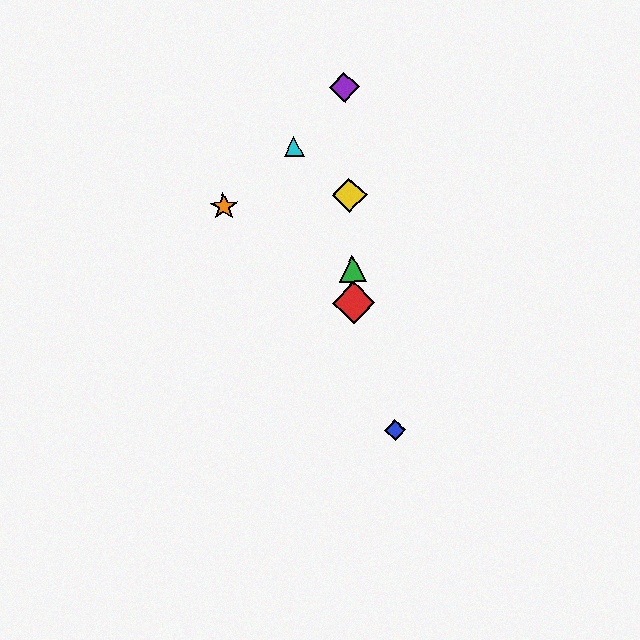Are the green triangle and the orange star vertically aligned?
No, the green triangle is at x≈353 and the orange star is at x≈224.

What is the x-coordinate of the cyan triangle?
The cyan triangle is at x≈294.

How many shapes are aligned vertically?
4 shapes (the red diamond, the green triangle, the yellow diamond, the purple diamond) are aligned vertically.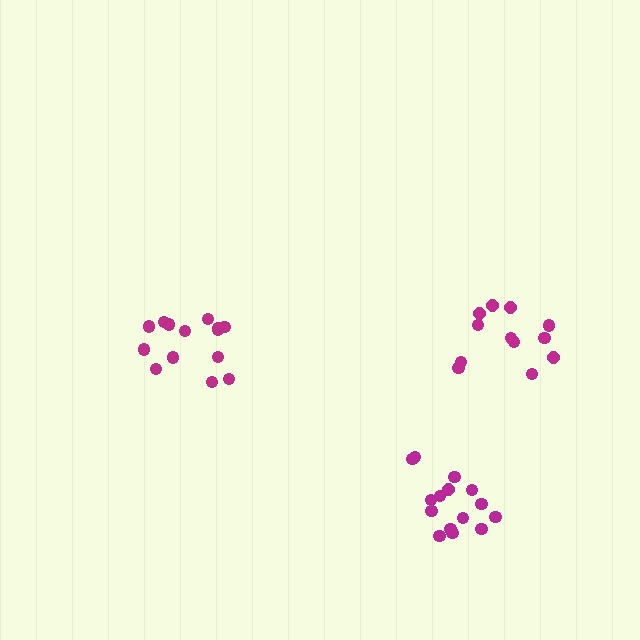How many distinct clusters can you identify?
There are 3 distinct clusters.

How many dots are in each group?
Group 1: 15 dots, Group 2: 14 dots, Group 3: 12 dots (41 total).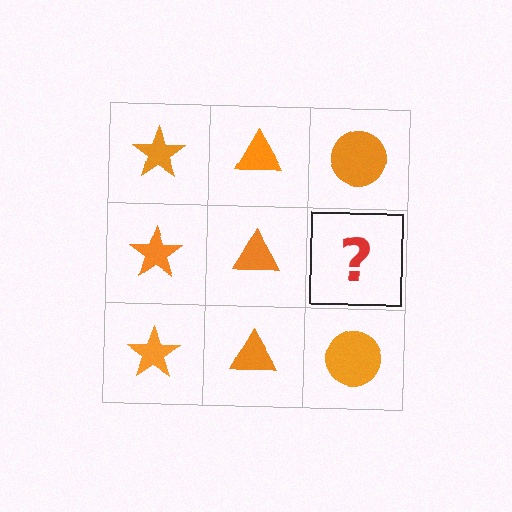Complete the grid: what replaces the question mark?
The question mark should be replaced with an orange circle.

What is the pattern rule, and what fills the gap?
The rule is that each column has a consistent shape. The gap should be filled with an orange circle.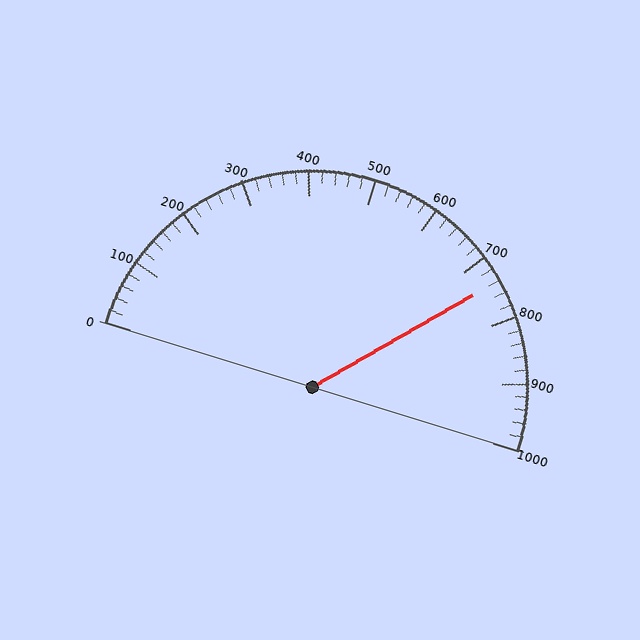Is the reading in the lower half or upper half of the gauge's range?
The reading is in the upper half of the range (0 to 1000).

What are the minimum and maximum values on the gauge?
The gauge ranges from 0 to 1000.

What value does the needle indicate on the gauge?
The needle indicates approximately 740.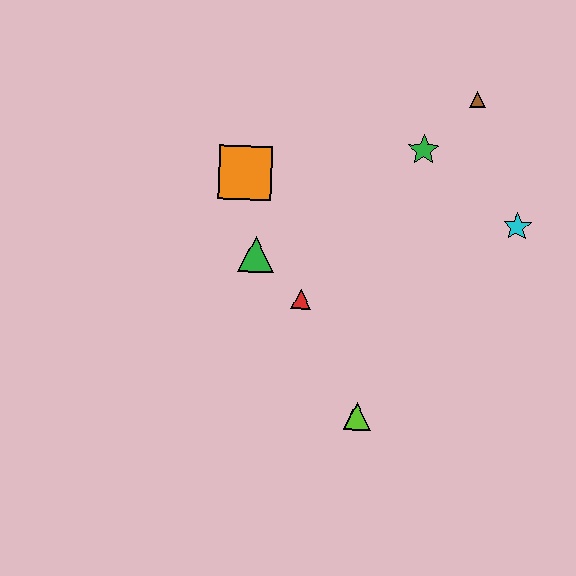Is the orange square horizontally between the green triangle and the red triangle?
No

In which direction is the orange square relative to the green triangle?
The orange square is above the green triangle.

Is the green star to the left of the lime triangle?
No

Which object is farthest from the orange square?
The cyan star is farthest from the orange square.